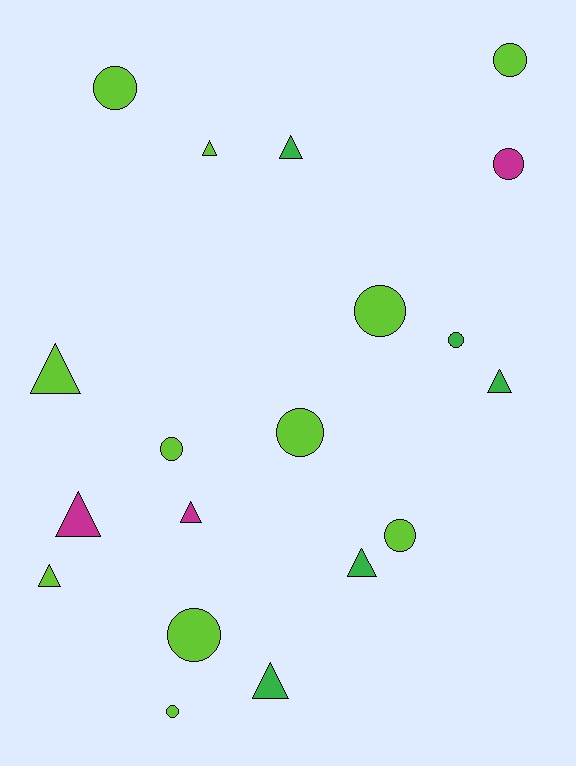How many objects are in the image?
There are 19 objects.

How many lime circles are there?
There are 8 lime circles.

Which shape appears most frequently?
Circle, with 10 objects.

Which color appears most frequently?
Lime, with 11 objects.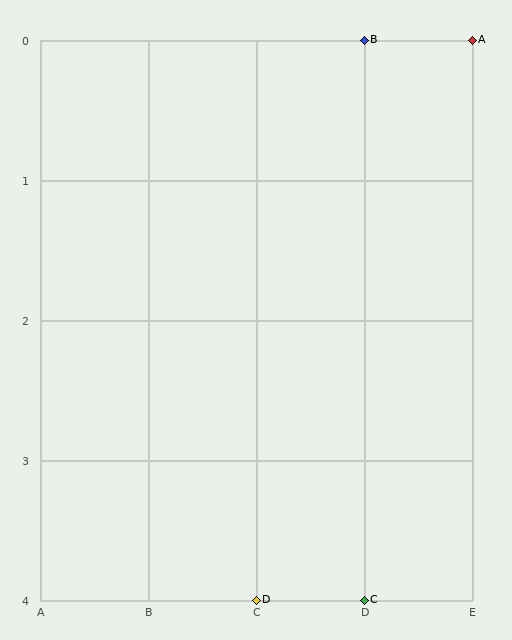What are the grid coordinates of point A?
Point A is at grid coordinates (E, 0).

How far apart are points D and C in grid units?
Points D and C are 1 column apart.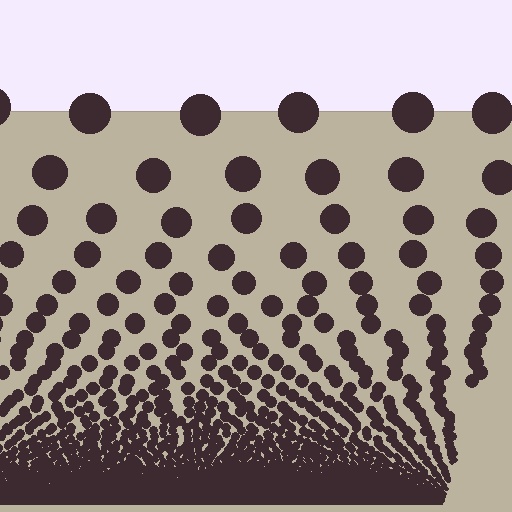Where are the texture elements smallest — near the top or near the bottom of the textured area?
Near the bottom.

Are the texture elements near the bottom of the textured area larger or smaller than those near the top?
Smaller. The gradient is inverted — elements near the bottom are smaller and denser.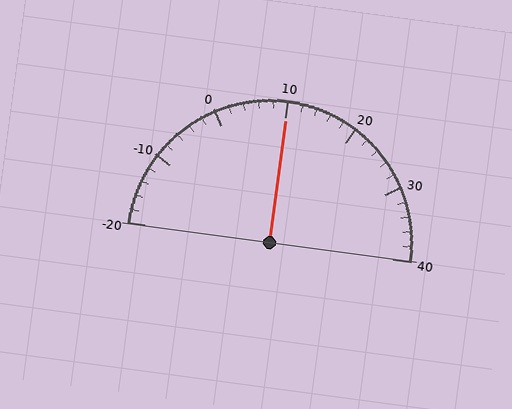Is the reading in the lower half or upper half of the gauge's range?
The reading is in the upper half of the range (-20 to 40).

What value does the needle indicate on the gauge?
The needle indicates approximately 10.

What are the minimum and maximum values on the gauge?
The gauge ranges from -20 to 40.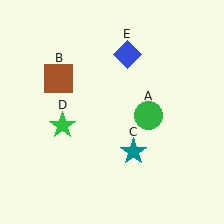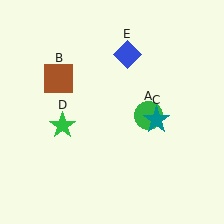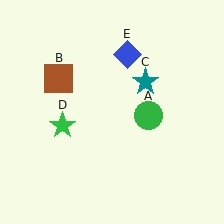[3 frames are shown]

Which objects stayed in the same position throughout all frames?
Green circle (object A) and brown square (object B) and green star (object D) and blue diamond (object E) remained stationary.